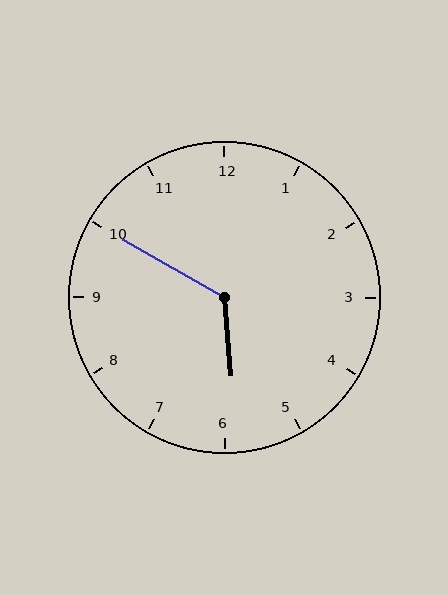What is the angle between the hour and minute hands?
Approximately 125 degrees.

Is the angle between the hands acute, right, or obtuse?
It is obtuse.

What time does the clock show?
5:50.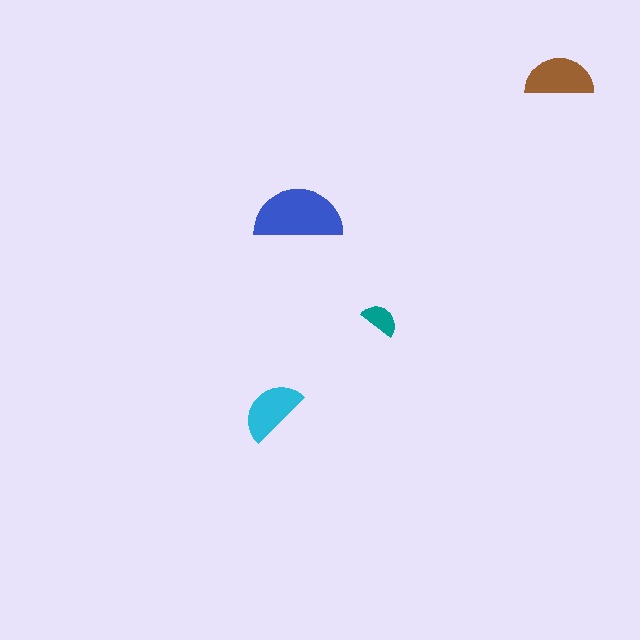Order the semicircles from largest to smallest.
the blue one, the brown one, the cyan one, the teal one.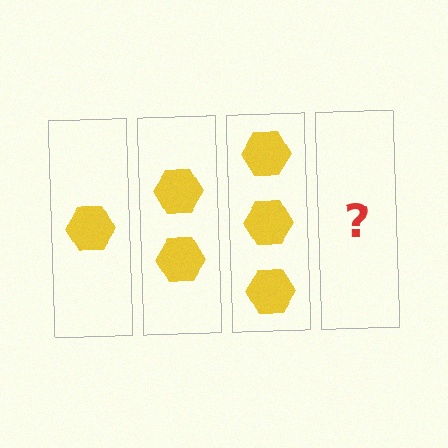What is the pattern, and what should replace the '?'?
The pattern is that each step adds one more hexagon. The '?' should be 4 hexagons.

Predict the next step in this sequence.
The next step is 4 hexagons.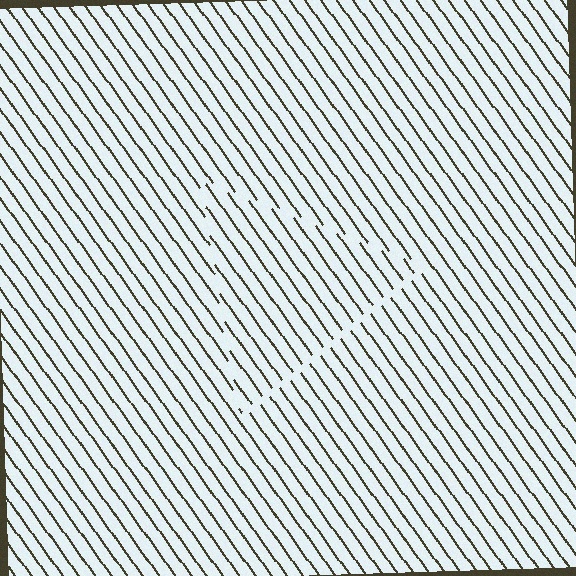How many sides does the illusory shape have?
3 sides — the line-ends trace a triangle.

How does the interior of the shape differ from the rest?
The interior of the shape contains the same grating, shifted by half a period — the contour is defined by the phase discontinuity where line-ends from the inner and outer gratings abut.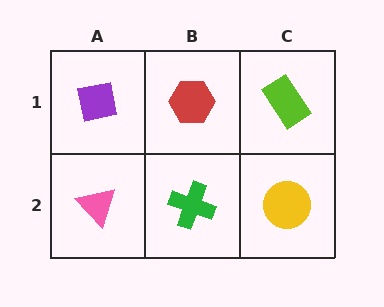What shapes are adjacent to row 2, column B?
A red hexagon (row 1, column B), a pink triangle (row 2, column A), a yellow circle (row 2, column C).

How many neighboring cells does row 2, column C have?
2.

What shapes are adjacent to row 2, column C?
A lime rectangle (row 1, column C), a green cross (row 2, column B).